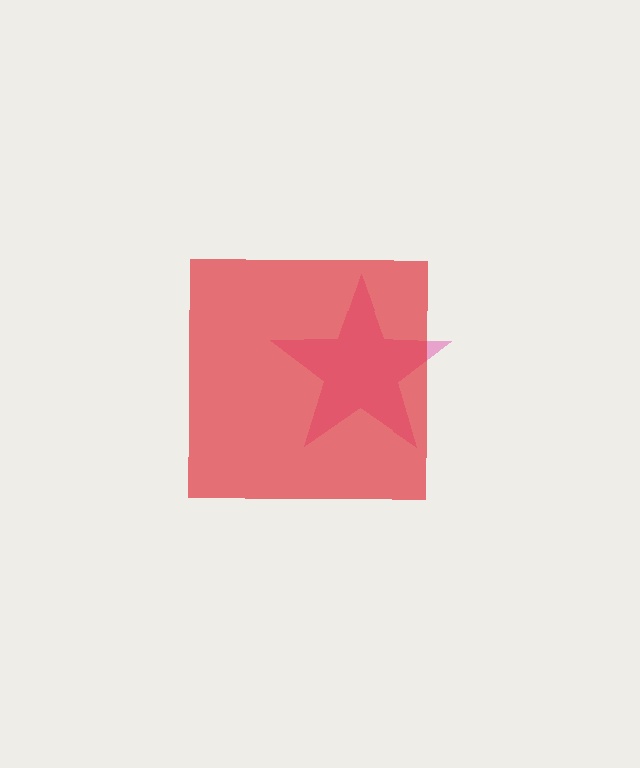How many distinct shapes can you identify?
There are 2 distinct shapes: a pink star, a red square.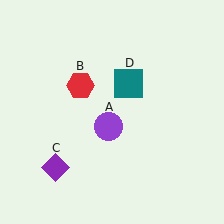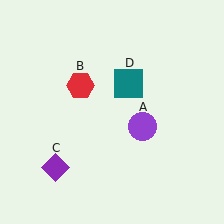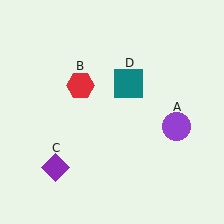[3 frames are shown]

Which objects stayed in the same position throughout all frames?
Red hexagon (object B) and purple diamond (object C) and teal square (object D) remained stationary.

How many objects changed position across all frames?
1 object changed position: purple circle (object A).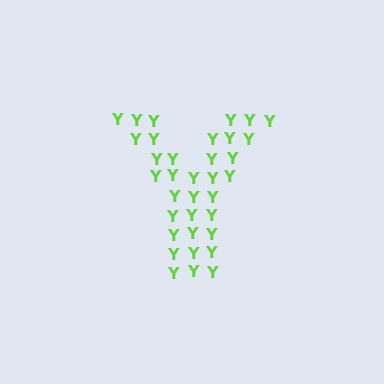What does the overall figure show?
The overall figure shows the letter Y.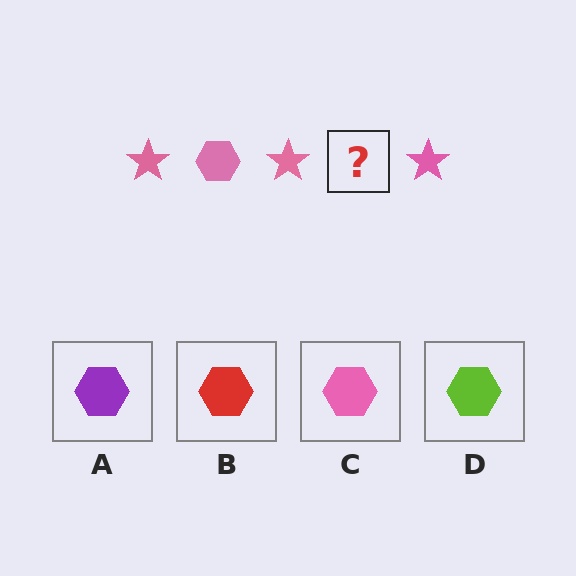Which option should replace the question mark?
Option C.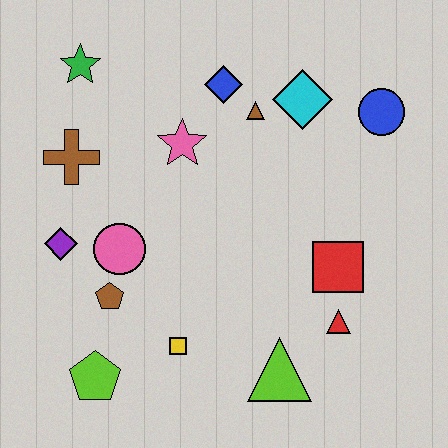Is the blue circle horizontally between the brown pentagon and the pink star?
No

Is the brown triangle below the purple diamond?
No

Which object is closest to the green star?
The brown cross is closest to the green star.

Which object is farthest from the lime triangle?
The green star is farthest from the lime triangle.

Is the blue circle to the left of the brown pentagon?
No